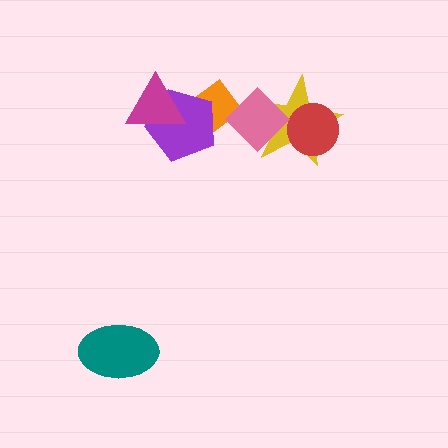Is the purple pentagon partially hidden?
Yes, it is partially covered by another shape.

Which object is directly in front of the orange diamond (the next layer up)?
The purple pentagon is directly in front of the orange diamond.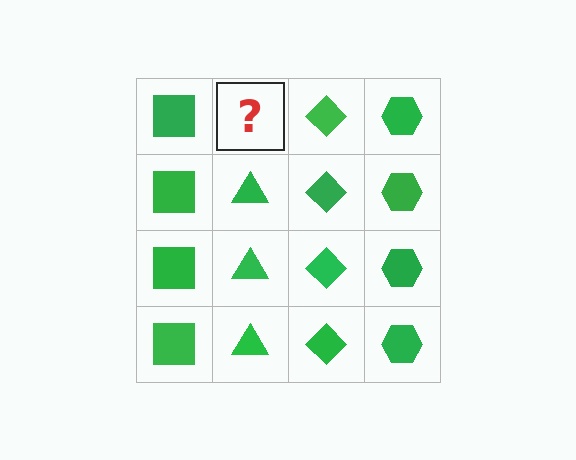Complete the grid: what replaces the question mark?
The question mark should be replaced with a green triangle.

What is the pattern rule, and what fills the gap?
The rule is that each column has a consistent shape. The gap should be filled with a green triangle.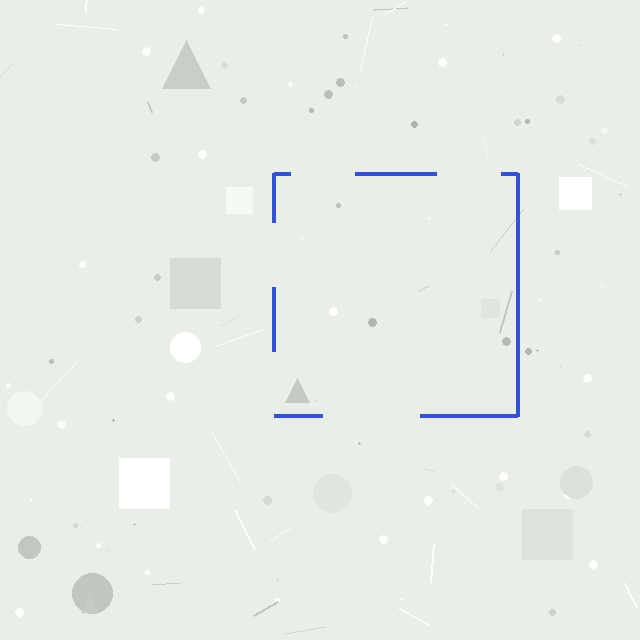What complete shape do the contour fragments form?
The contour fragments form a square.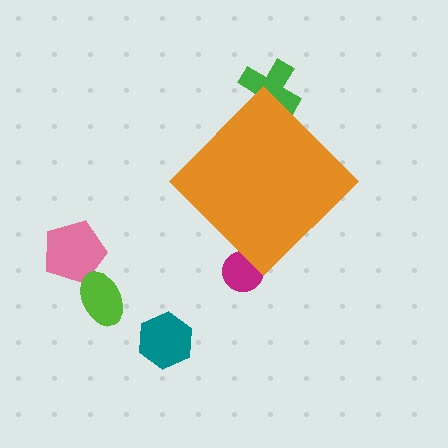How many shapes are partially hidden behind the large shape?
2 shapes are partially hidden.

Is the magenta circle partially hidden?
Yes, the magenta circle is partially hidden behind the orange diamond.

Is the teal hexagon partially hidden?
No, the teal hexagon is fully visible.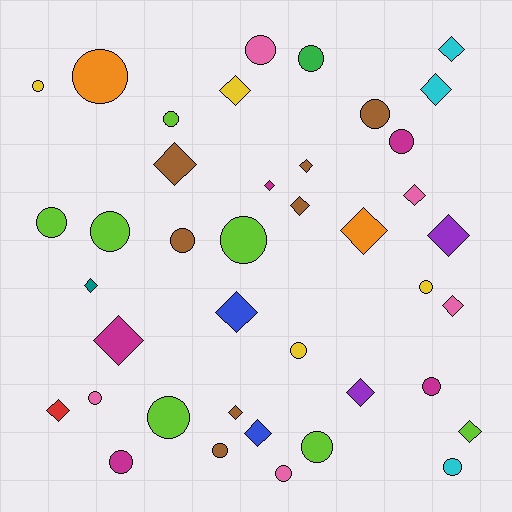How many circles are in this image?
There are 21 circles.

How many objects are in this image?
There are 40 objects.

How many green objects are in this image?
There is 1 green object.